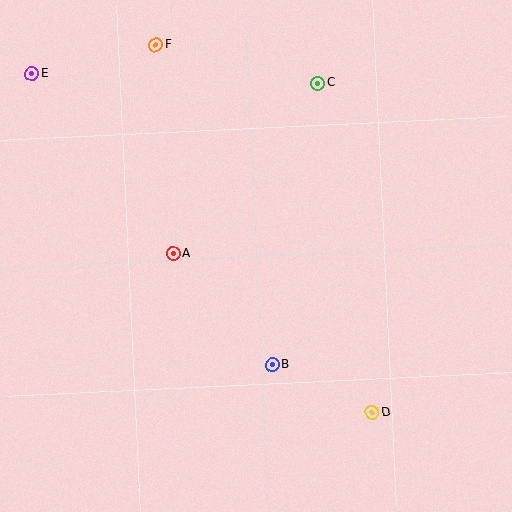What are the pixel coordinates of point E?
Point E is at (32, 73).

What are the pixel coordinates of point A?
Point A is at (173, 254).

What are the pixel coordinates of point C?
Point C is at (318, 83).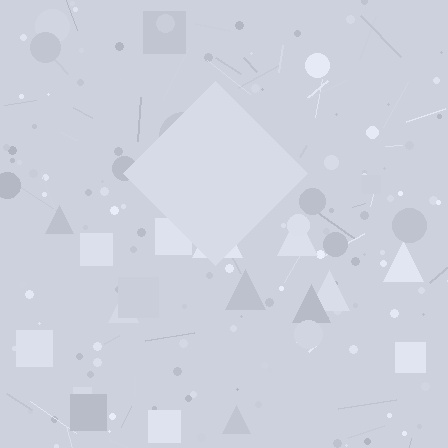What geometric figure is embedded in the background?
A diamond is embedded in the background.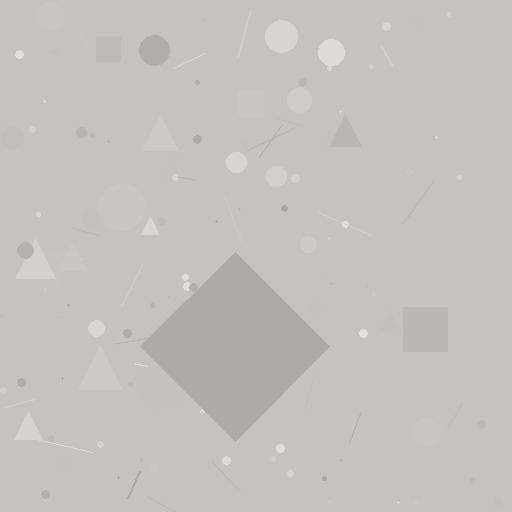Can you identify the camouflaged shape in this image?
The camouflaged shape is a diamond.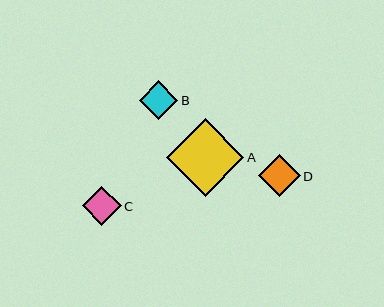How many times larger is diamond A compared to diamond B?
Diamond A is approximately 2.0 times the size of diamond B.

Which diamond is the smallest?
Diamond B is the smallest with a size of approximately 39 pixels.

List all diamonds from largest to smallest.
From largest to smallest: A, D, C, B.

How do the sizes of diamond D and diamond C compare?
Diamond D and diamond C are approximately the same size.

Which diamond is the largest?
Diamond A is the largest with a size of approximately 77 pixels.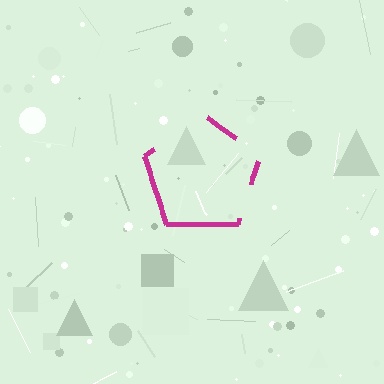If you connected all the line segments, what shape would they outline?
They would outline a pentagon.